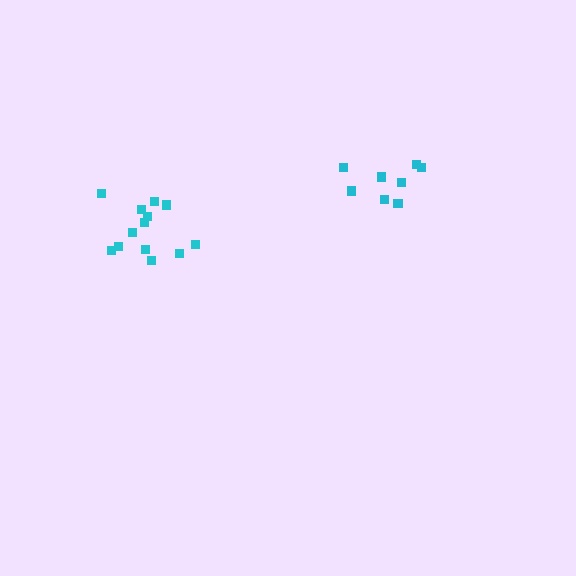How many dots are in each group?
Group 1: 8 dots, Group 2: 13 dots (21 total).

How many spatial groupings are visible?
There are 2 spatial groupings.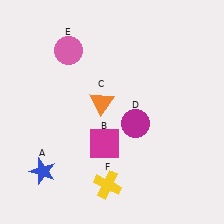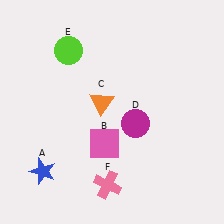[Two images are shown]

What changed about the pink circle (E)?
In Image 1, E is pink. In Image 2, it changed to lime.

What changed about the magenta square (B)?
In Image 1, B is magenta. In Image 2, it changed to pink.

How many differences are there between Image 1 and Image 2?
There are 3 differences between the two images.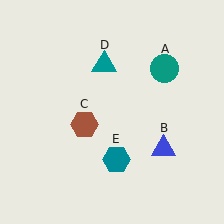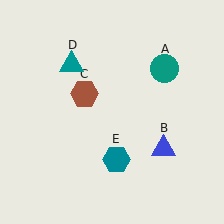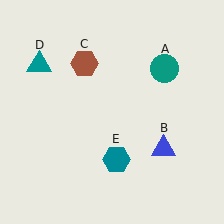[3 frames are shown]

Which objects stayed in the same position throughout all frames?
Teal circle (object A) and blue triangle (object B) and teal hexagon (object E) remained stationary.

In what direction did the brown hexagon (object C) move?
The brown hexagon (object C) moved up.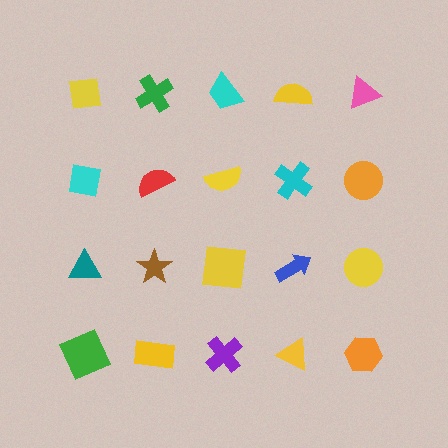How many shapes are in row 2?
5 shapes.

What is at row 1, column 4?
A yellow semicircle.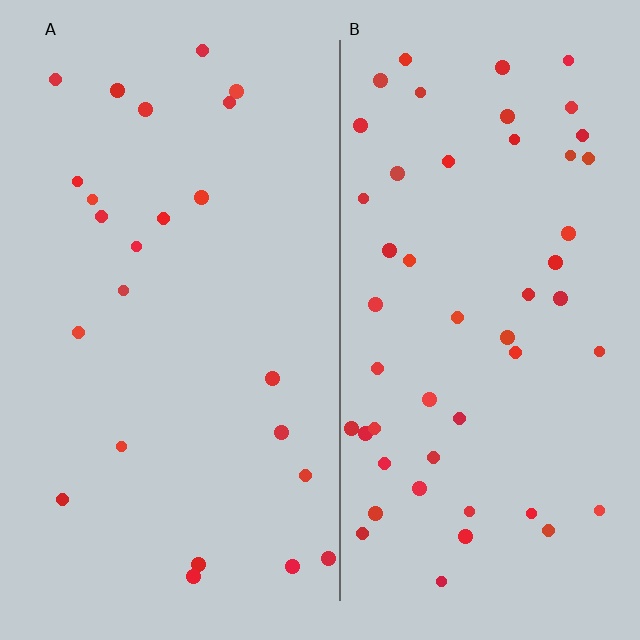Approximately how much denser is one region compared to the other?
Approximately 2.2× — region B over region A.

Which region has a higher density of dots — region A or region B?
B (the right).